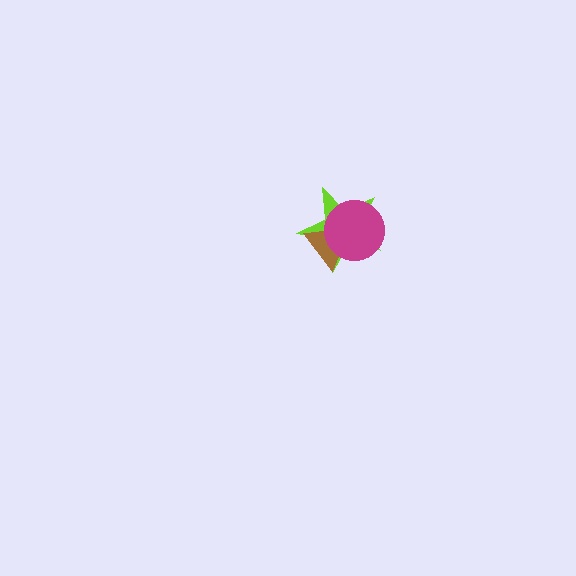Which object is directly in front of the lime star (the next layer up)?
The brown triangle is directly in front of the lime star.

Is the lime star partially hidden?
Yes, it is partially covered by another shape.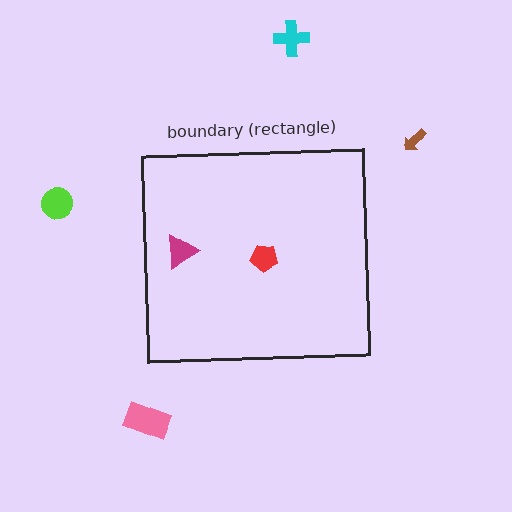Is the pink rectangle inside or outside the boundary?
Outside.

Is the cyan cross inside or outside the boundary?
Outside.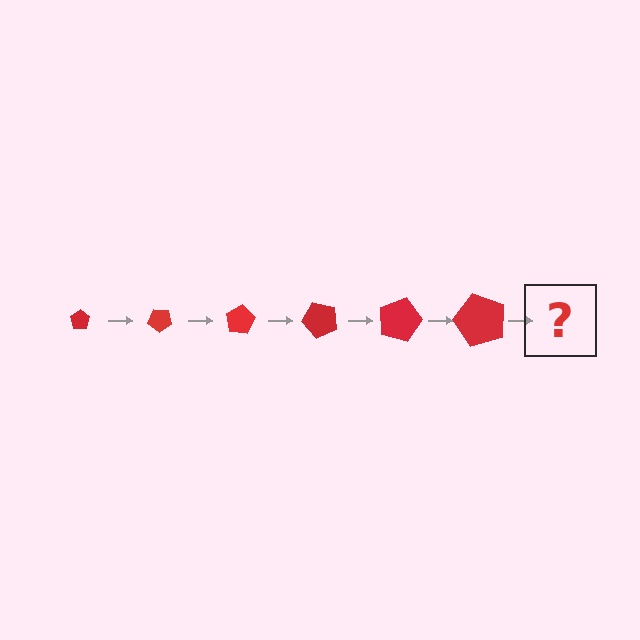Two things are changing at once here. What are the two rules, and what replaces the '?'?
The two rules are that the pentagon grows larger each step and it rotates 40 degrees each step. The '?' should be a pentagon, larger than the previous one and rotated 240 degrees from the start.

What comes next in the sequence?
The next element should be a pentagon, larger than the previous one and rotated 240 degrees from the start.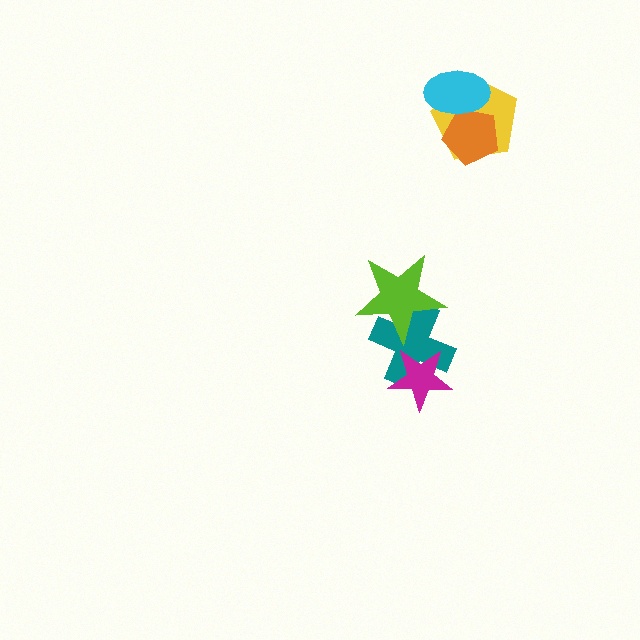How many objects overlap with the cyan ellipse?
2 objects overlap with the cyan ellipse.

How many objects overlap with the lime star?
1 object overlaps with the lime star.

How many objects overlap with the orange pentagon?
2 objects overlap with the orange pentagon.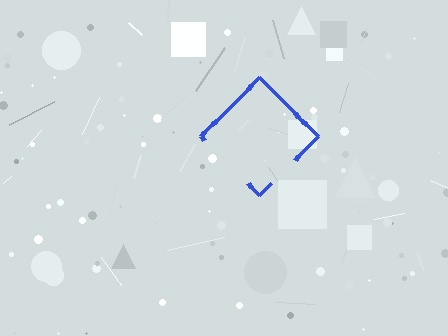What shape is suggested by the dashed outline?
The dashed outline suggests a diamond.